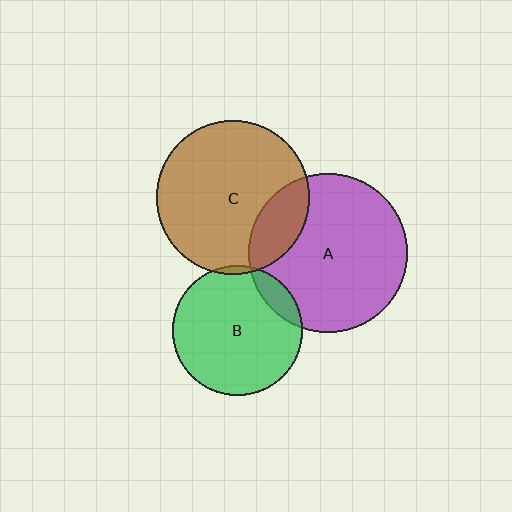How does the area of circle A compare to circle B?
Approximately 1.5 times.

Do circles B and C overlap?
Yes.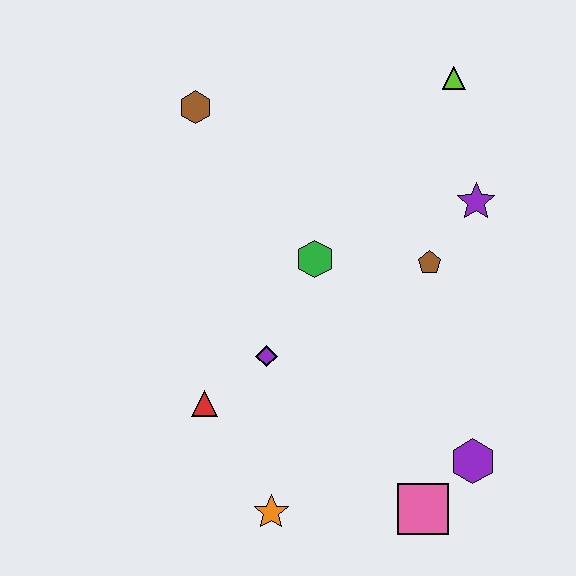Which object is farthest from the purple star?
The orange star is farthest from the purple star.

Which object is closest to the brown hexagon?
The green hexagon is closest to the brown hexagon.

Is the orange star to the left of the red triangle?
No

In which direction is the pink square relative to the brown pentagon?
The pink square is below the brown pentagon.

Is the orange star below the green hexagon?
Yes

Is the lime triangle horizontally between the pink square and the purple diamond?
No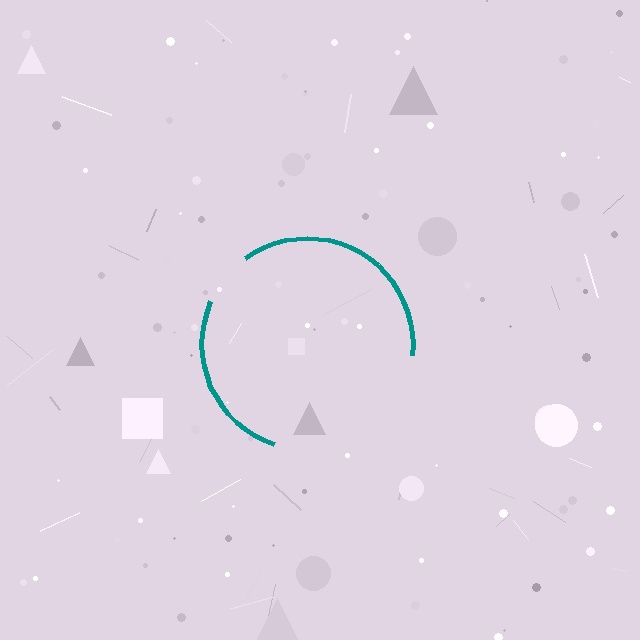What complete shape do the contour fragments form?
The contour fragments form a circle.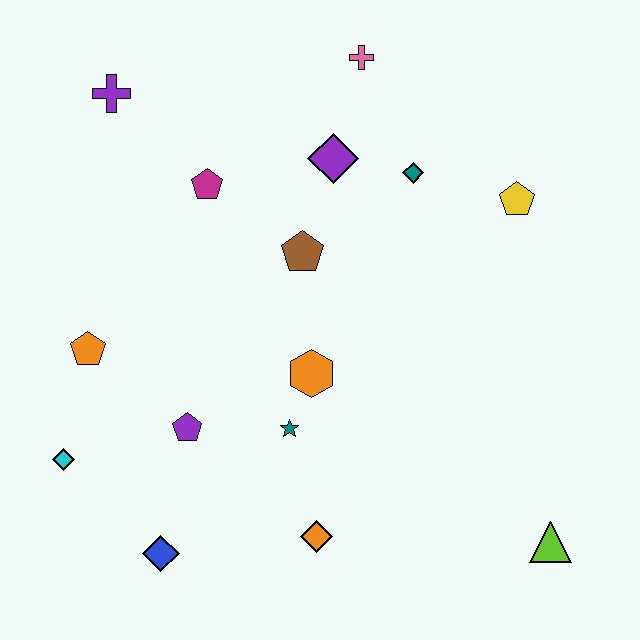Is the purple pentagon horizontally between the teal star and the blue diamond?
Yes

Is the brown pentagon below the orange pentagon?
No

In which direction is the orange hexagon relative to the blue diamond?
The orange hexagon is above the blue diamond.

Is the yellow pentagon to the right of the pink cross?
Yes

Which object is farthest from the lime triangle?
The purple cross is farthest from the lime triangle.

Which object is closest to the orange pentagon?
The cyan diamond is closest to the orange pentagon.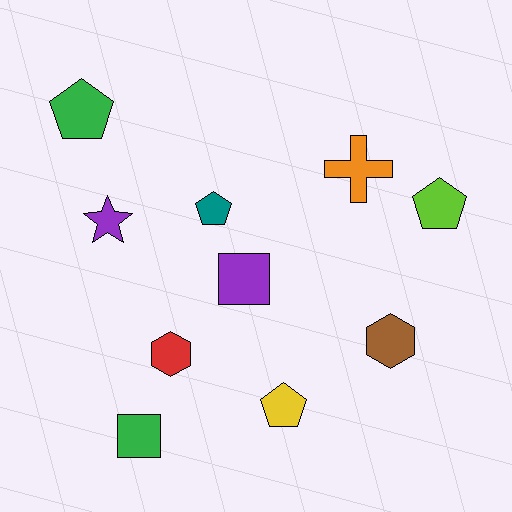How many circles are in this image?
There are no circles.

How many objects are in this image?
There are 10 objects.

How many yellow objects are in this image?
There is 1 yellow object.